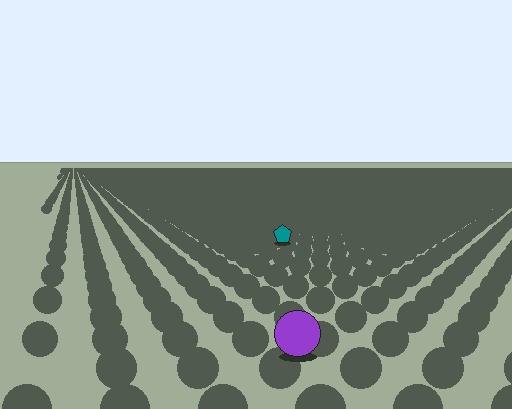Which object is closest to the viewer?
The purple circle is closest. The texture marks near it are larger and more spread out.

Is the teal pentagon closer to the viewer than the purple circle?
No. The purple circle is closer — you can tell from the texture gradient: the ground texture is coarser near it.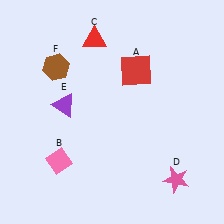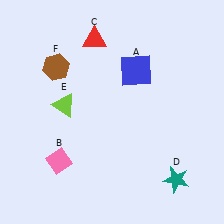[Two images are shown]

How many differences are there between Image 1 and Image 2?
There are 3 differences between the two images.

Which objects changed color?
A changed from red to blue. D changed from pink to teal. E changed from purple to lime.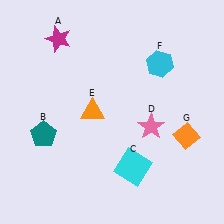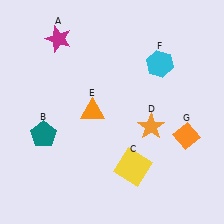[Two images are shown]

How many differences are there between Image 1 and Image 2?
There are 2 differences between the two images.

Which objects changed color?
C changed from cyan to yellow. D changed from pink to orange.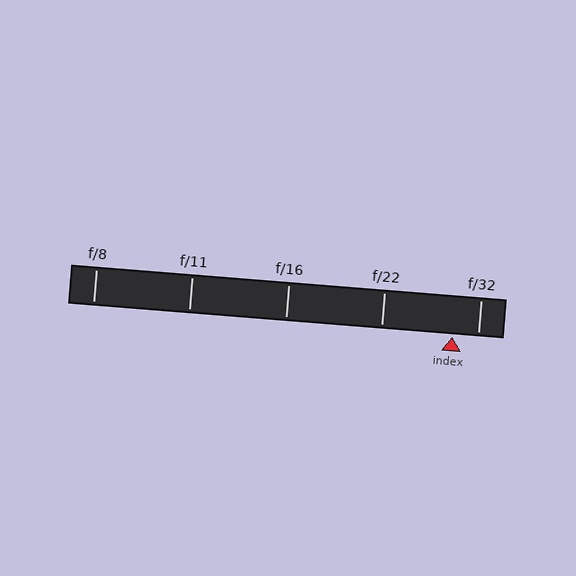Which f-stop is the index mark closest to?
The index mark is closest to f/32.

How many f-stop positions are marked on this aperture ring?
There are 5 f-stop positions marked.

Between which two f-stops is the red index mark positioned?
The index mark is between f/22 and f/32.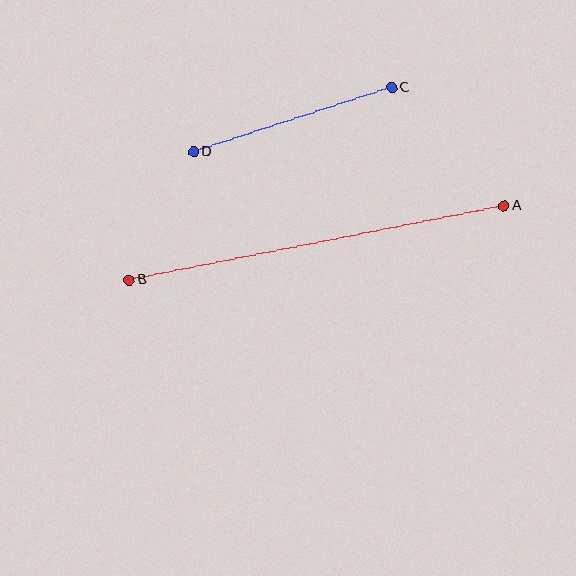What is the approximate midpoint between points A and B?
The midpoint is at approximately (317, 243) pixels.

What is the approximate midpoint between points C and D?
The midpoint is at approximately (293, 120) pixels.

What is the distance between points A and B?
The distance is approximately 382 pixels.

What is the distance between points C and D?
The distance is approximately 208 pixels.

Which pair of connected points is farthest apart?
Points A and B are farthest apart.